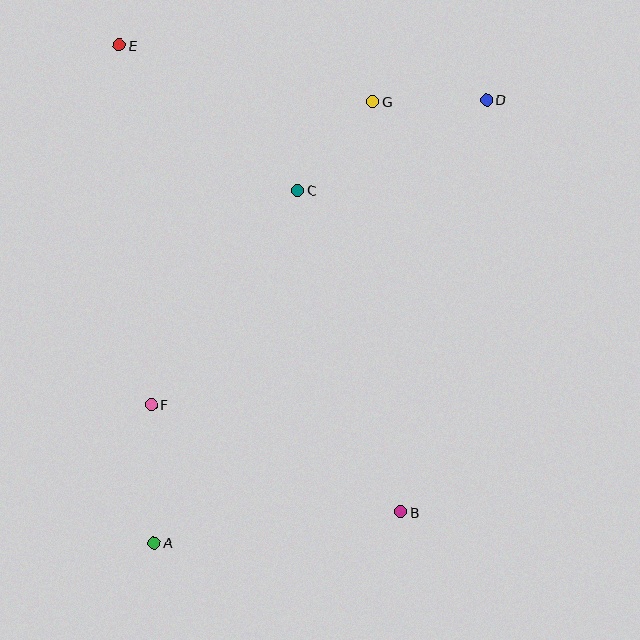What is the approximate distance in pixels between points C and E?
The distance between C and E is approximately 230 pixels.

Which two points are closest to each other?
Points D and G are closest to each other.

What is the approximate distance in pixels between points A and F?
The distance between A and F is approximately 138 pixels.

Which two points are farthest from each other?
Points A and D are farthest from each other.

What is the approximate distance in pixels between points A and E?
The distance between A and E is approximately 499 pixels.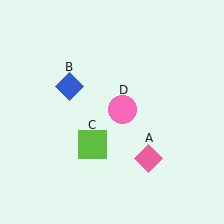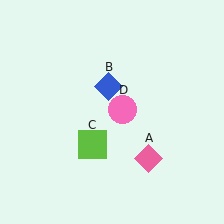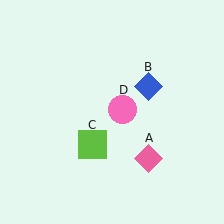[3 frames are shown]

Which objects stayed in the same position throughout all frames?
Pink diamond (object A) and lime square (object C) and pink circle (object D) remained stationary.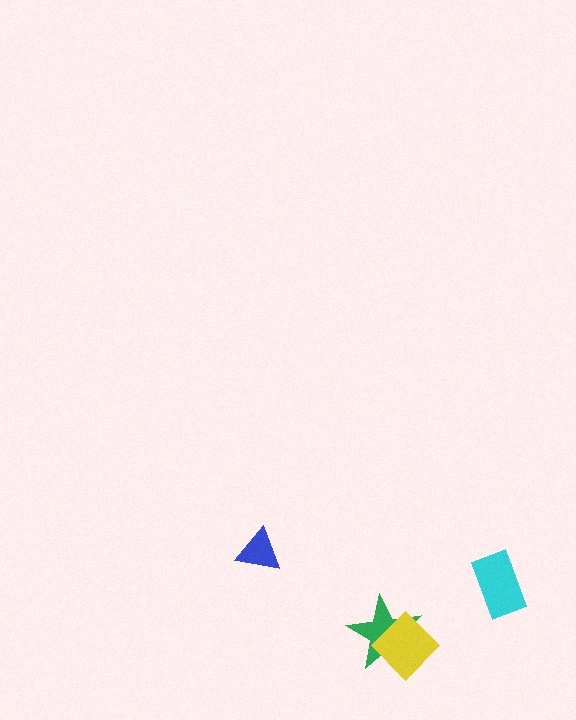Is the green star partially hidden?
Yes, it is partially covered by another shape.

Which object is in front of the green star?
The yellow diamond is in front of the green star.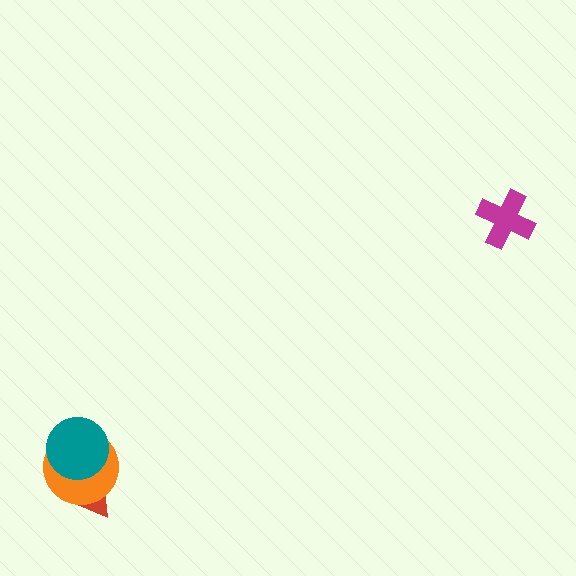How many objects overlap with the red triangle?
2 objects overlap with the red triangle.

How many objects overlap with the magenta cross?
0 objects overlap with the magenta cross.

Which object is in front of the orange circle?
The teal circle is in front of the orange circle.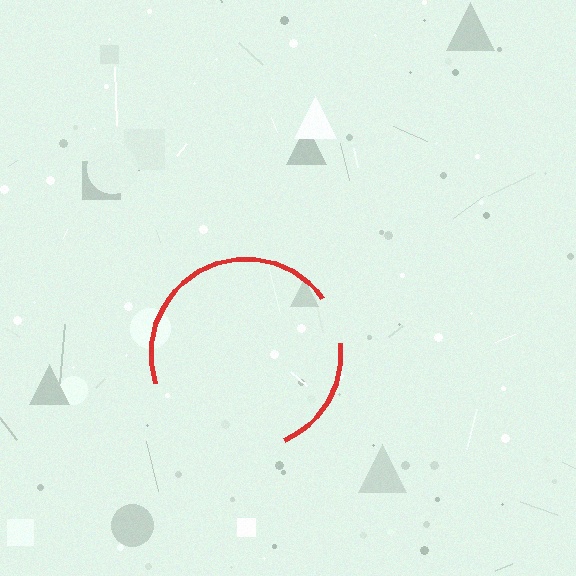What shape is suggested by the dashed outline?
The dashed outline suggests a circle.